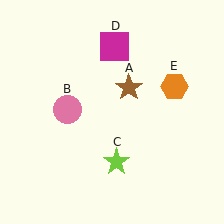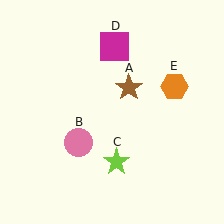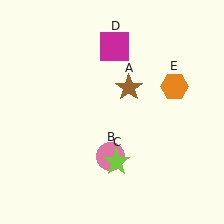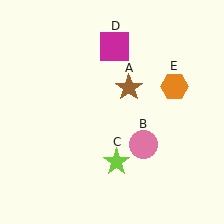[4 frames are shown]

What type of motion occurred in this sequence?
The pink circle (object B) rotated counterclockwise around the center of the scene.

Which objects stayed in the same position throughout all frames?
Brown star (object A) and lime star (object C) and magenta square (object D) and orange hexagon (object E) remained stationary.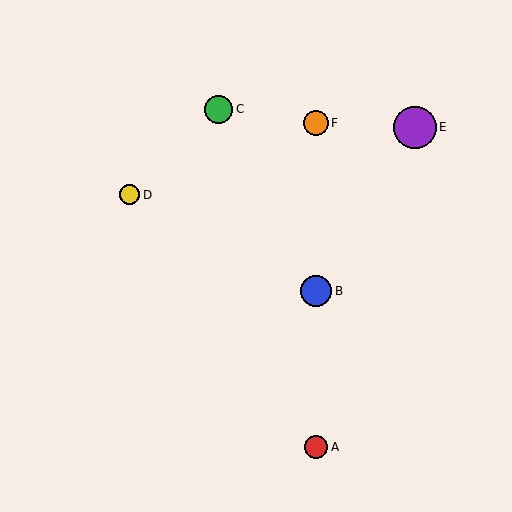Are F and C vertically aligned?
No, F is at x≈316 and C is at x≈219.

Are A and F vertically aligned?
Yes, both are at x≈316.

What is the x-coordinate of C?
Object C is at x≈219.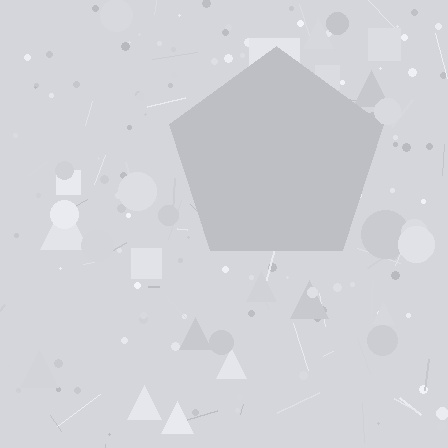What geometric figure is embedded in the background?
A pentagon is embedded in the background.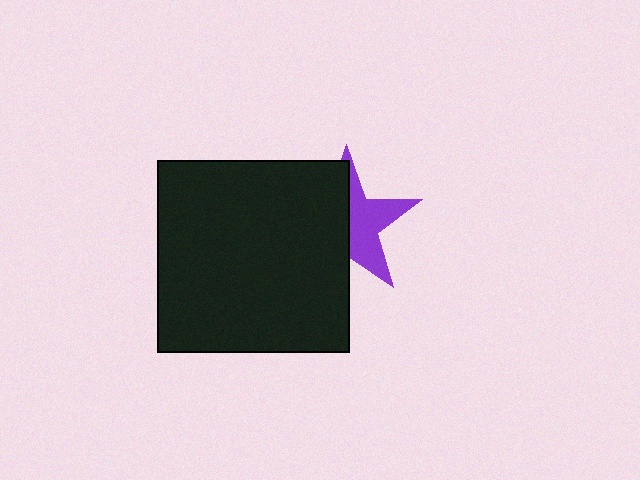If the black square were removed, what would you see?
You would see the complete purple star.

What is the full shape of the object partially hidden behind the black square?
The partially hidden object is a purple star.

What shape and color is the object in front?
The object in front is a black square.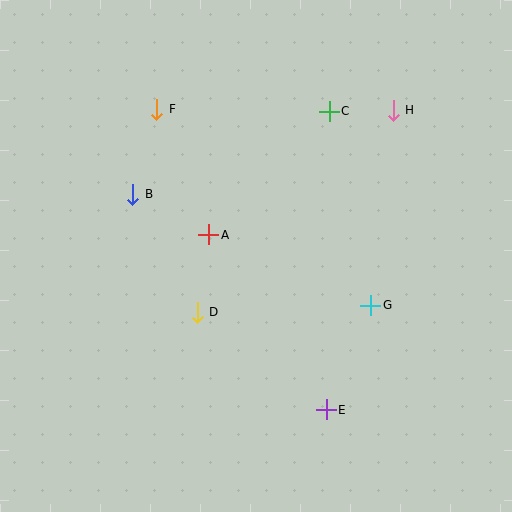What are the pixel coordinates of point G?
Point G is at (371, 305).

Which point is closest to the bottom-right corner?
Point E is closest to the bottom-right corner.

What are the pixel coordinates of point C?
Point C is at (329, 111).